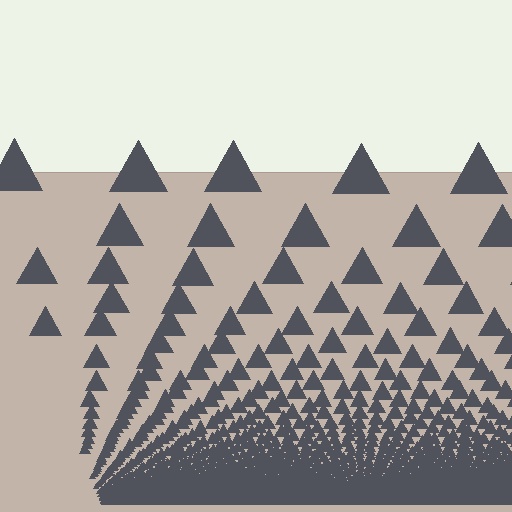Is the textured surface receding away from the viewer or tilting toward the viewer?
The surface appears to tilt toward the viewer. Texture elements get larger and sparser toward the top.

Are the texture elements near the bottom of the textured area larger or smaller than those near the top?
Smaller. The gradient is inverted — elements near the bottom are smaller and denser.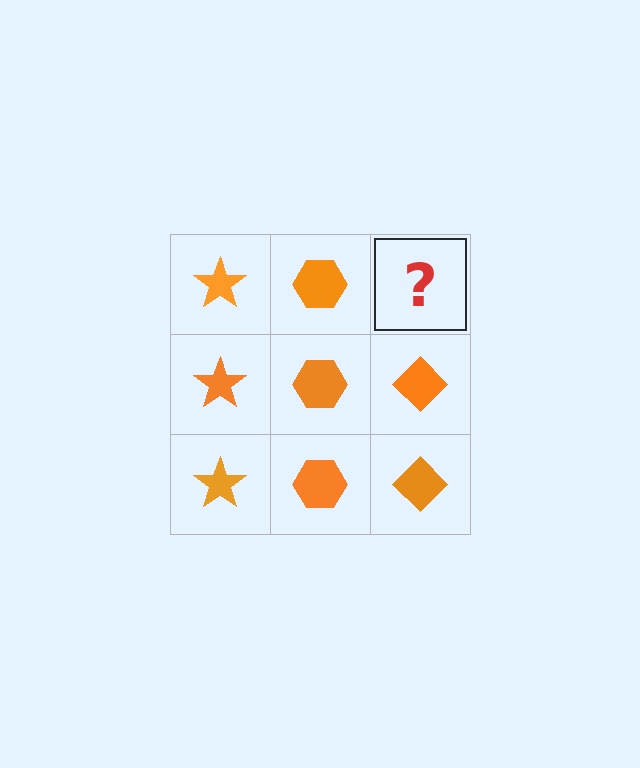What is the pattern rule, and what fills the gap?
The rule is that each column has a consistent shape. The gap should be filled with an orange diamond.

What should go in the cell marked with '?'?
The missing cell should contain an orange diamond.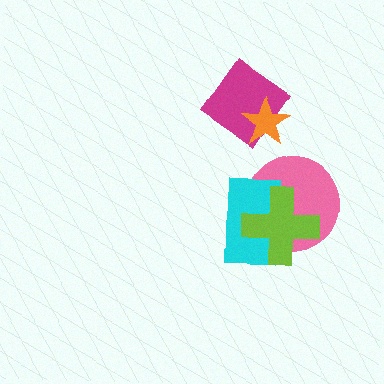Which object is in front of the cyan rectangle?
The lime cross is in front of the cyan rectangle.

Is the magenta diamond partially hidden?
Yes, it is partially covered by another shape.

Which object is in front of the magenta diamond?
The orange star is in front of the magenta diamond.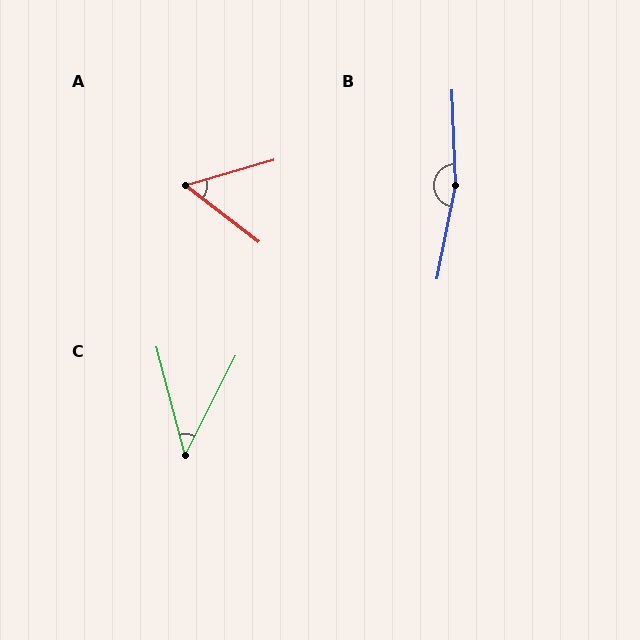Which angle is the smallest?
C, at approximately 42 degrees.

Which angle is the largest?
B, at approximately 167 degrees.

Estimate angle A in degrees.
Approximately 54 degrees.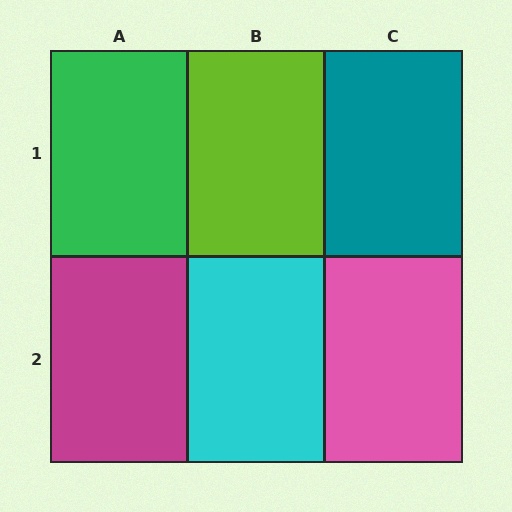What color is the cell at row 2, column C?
Pink.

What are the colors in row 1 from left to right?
Green, lime, teal.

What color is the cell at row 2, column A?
Magenta.